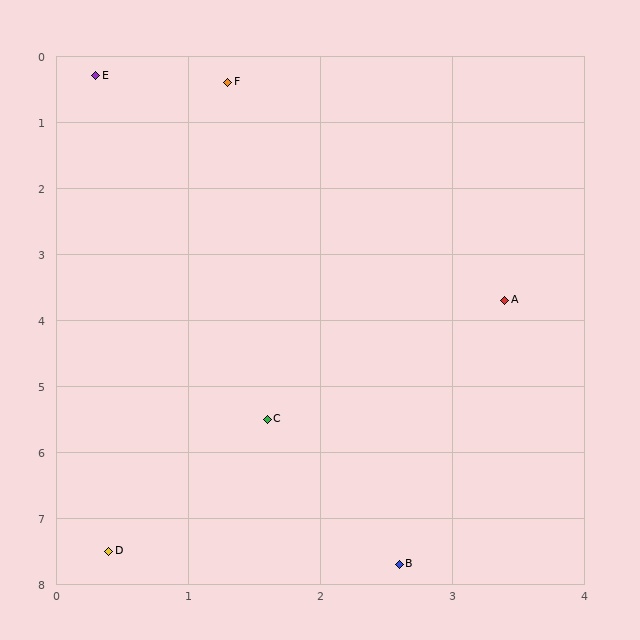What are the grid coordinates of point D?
Point D is at approximately (0.4, 7.5).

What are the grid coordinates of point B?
Point B is at approximately (2.6, 7.7).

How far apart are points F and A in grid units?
Points F and A are about 3.9 grid units apart.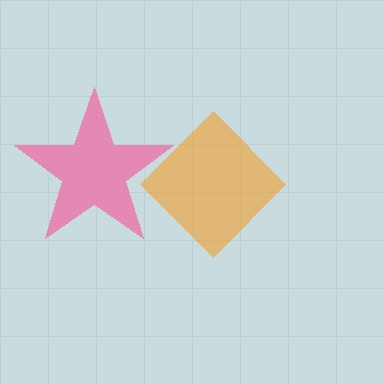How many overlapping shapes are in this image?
There are 2 overlapping shapes in the image.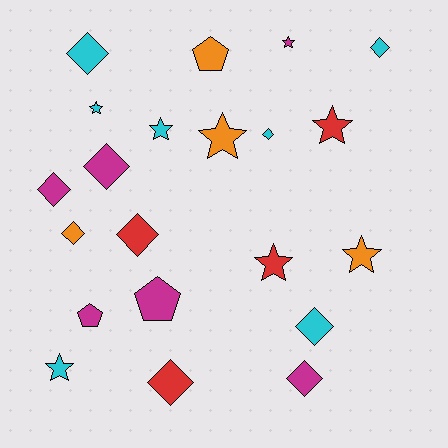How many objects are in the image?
There are 21 objects.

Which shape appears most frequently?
Diamond, with 10 objects.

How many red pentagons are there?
There are no red pentagons.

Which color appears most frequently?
Cyan, with 7 objects.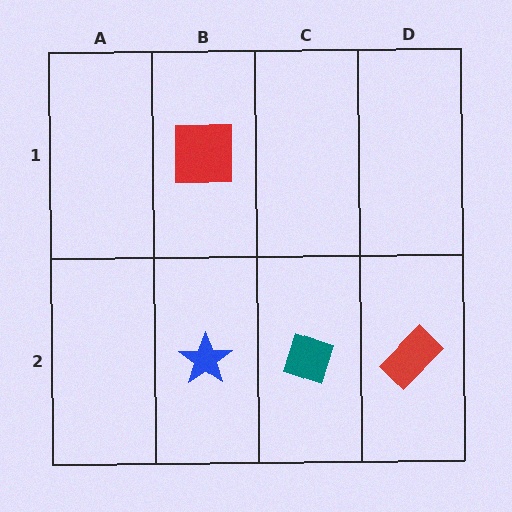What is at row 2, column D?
A red rectangle.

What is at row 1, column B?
A red square.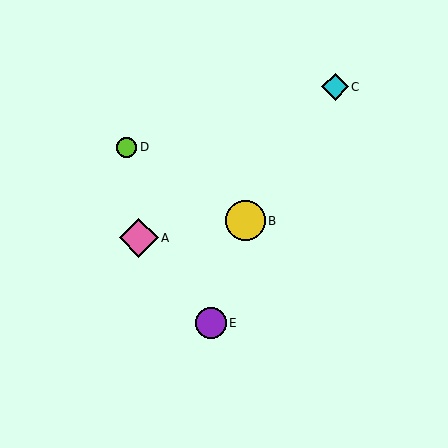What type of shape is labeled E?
Shape E is a purple circle.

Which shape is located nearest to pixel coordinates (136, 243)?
The pink diamond (labeled A) at (139, 238) is nearest to that location.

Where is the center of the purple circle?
The center of the purple circle is at (211, 323).